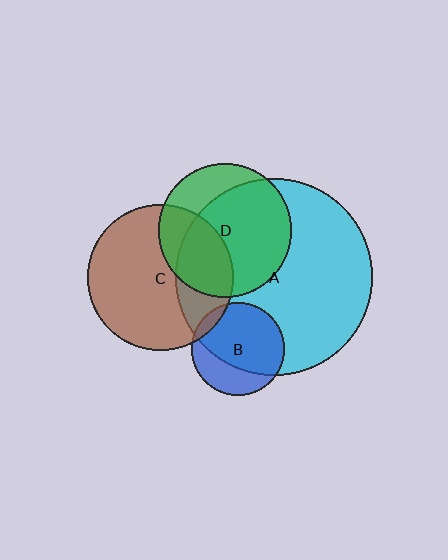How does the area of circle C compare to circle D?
Approximately 1.2 times.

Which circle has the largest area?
Circle A (cyan).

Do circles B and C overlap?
Yes.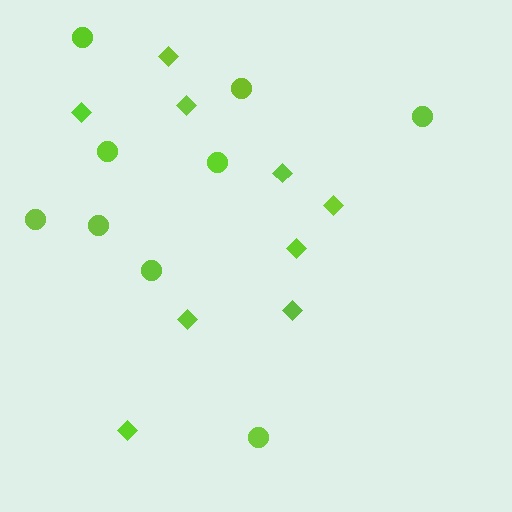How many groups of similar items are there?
There are 2 groups: one group of circles (9) and one group of diamonds (9).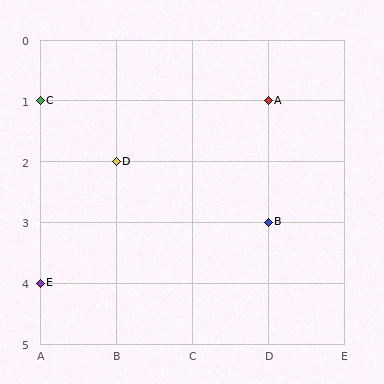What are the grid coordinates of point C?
Point C is at grid coordinates (A, 1).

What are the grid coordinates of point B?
Point B is at grid coordinates (D, 3).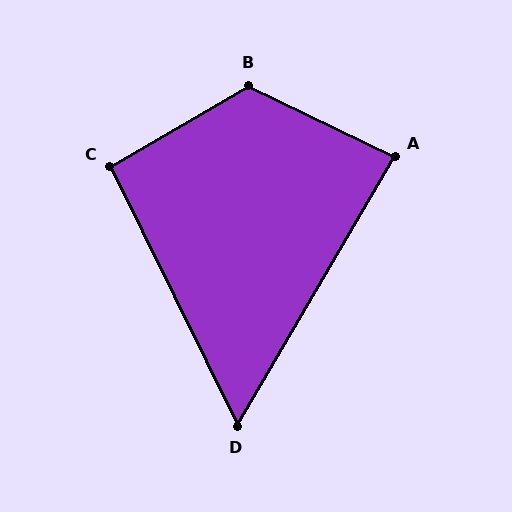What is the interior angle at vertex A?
Approximately 86 degrees (approximately right).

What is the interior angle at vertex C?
Approximately 94 degrees (approximately right).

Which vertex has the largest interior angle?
B, at approximately 123 degrees.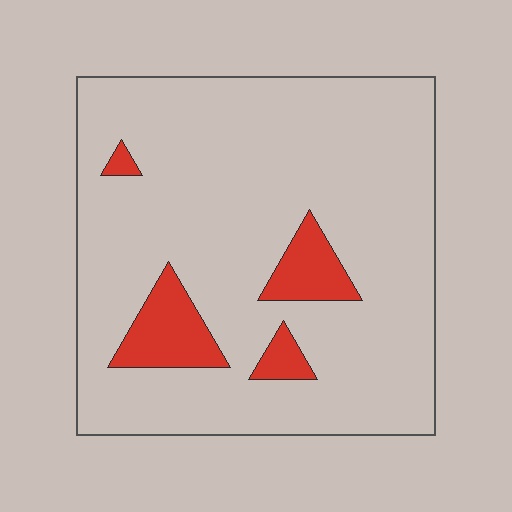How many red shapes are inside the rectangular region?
4.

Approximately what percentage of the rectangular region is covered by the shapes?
Approximately 10%.